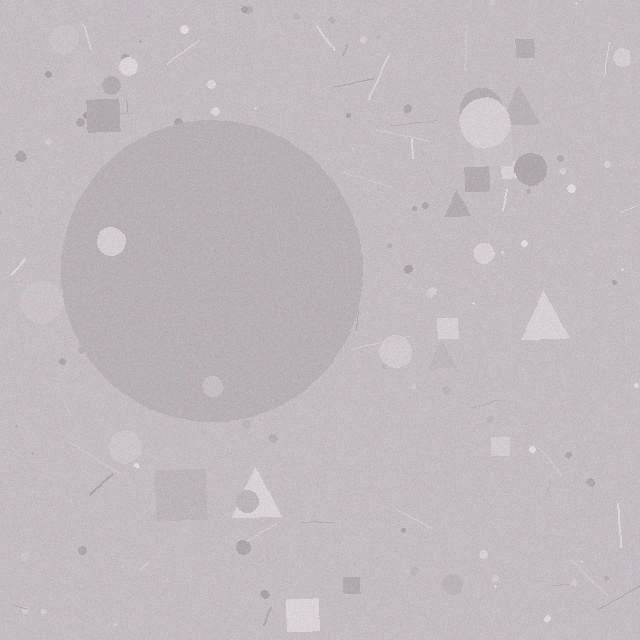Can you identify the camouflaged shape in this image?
The camouflaged shape is a circle.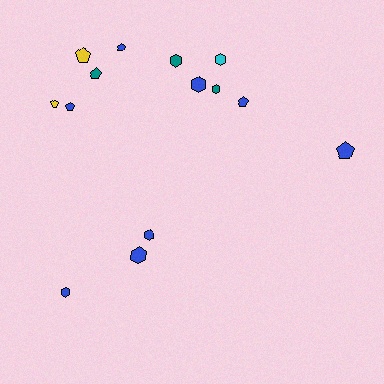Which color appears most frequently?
Blue, with 8 objects.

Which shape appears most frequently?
Pentagon, with 7 objects.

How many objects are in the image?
There are 14 objects.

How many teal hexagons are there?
There are 2 teal hexagons.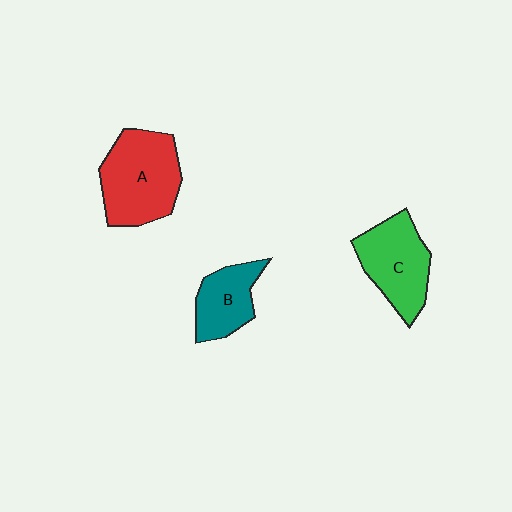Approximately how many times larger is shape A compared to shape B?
Approximately 1.7 times.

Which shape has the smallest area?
Shape B (teal).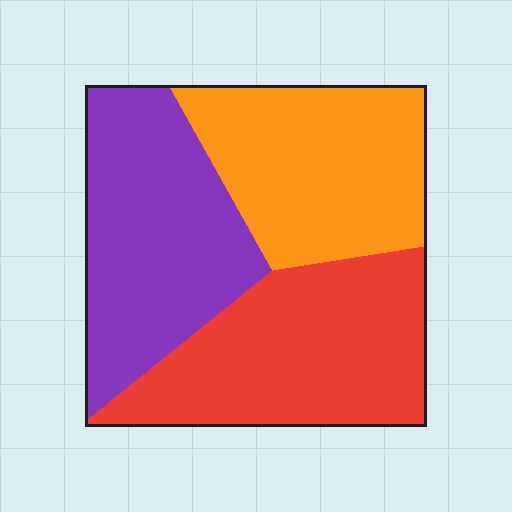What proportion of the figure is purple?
Purple covers about 35% of the figure.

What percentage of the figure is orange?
Orange takes up about one third (1/3) of the figure.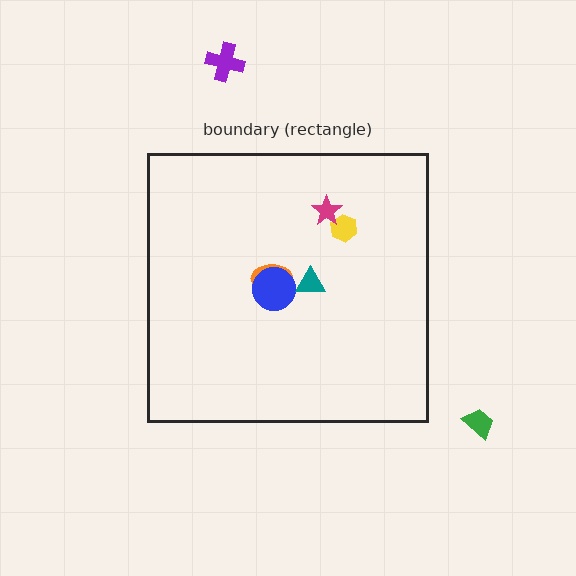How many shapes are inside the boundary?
5 inside, 2 outside.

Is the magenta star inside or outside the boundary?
Inside.